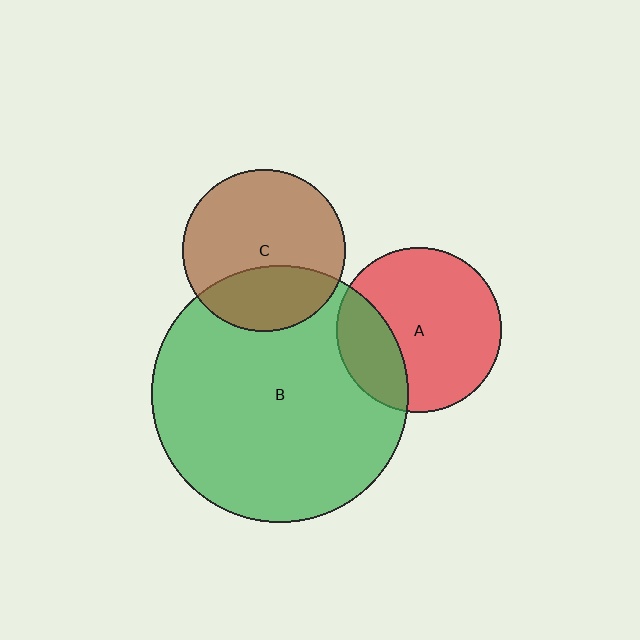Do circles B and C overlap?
Yes.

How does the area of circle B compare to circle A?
Approximately 2.4 times.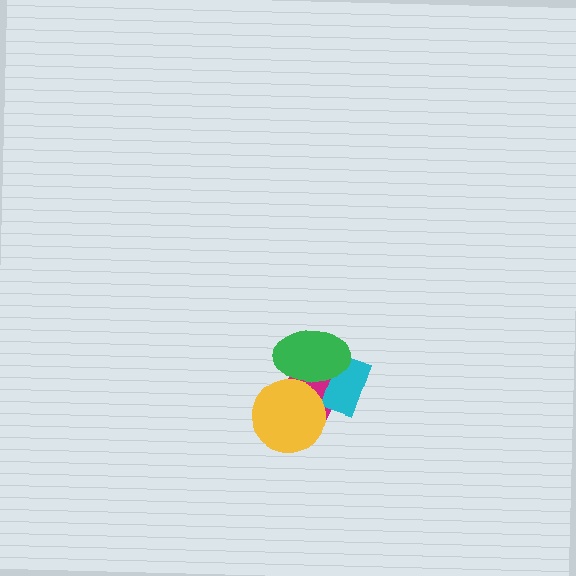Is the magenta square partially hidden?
Yes, it is partially covered by another shape.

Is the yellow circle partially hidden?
Yes, it is partially covered by another shape.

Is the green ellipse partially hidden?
No, no other shape covers it.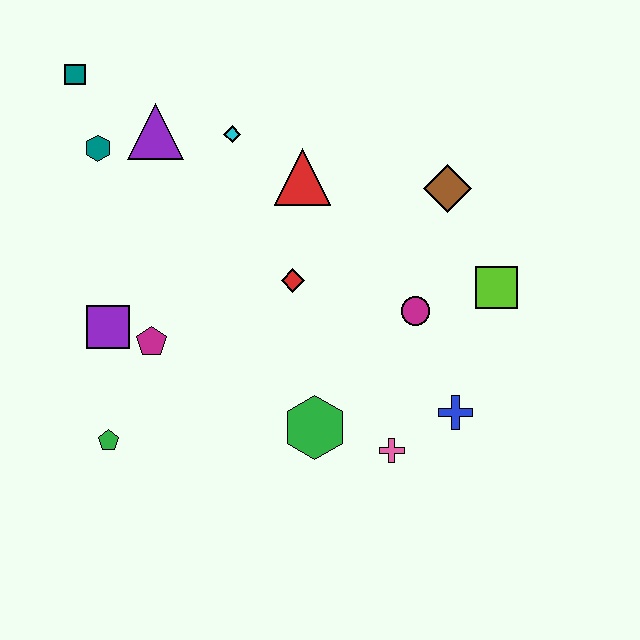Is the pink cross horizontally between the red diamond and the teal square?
No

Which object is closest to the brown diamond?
The lime square is closest to the brown diamond.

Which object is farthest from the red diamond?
The teal square is farthest from the red diamond.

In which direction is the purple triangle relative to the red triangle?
The purple triangle is to the left of the red triangle.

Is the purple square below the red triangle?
Yes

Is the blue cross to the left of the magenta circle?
No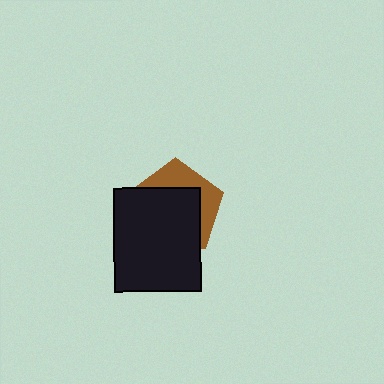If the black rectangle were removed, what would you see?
You would see the complete brown pentagon.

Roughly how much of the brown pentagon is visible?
A small part of it is visible (roughly 34%).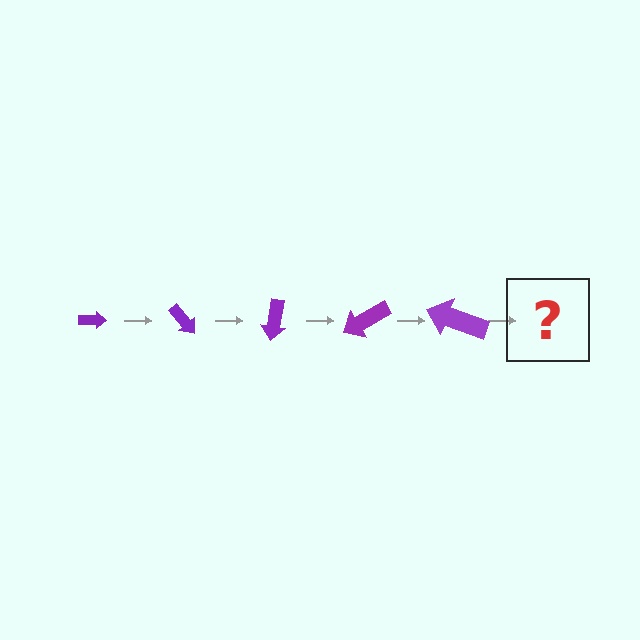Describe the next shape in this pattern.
It should be an arrow, larger than the previous one and rotated 250 degrees from the start.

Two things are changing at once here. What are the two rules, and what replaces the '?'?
The two rules are that the arrow grows larger each step and it rotates 50 degrees each step. The '?' should be an arrow, larger than the previous one and rotated 250 degrees from the start.